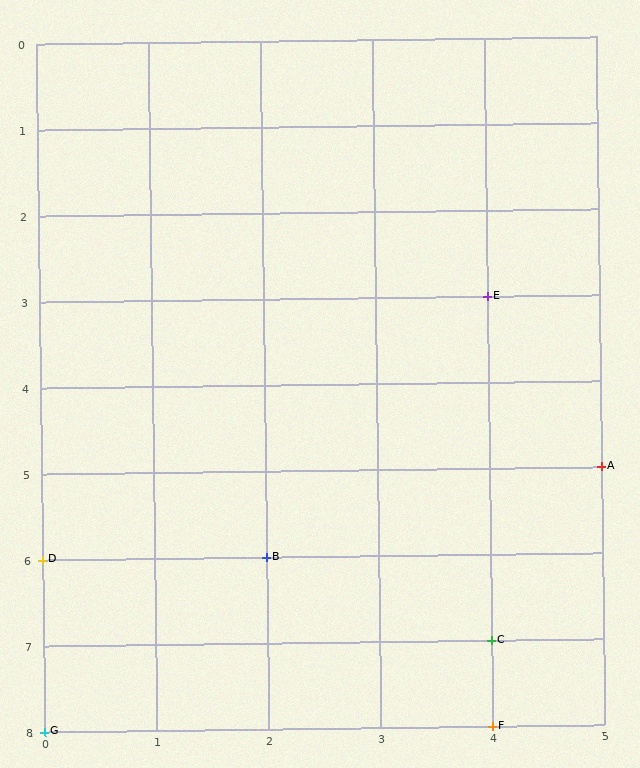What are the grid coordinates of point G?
Point G is at grid coordinates (0, 8).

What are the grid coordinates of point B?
Point B is at grid coordinates (2, 6).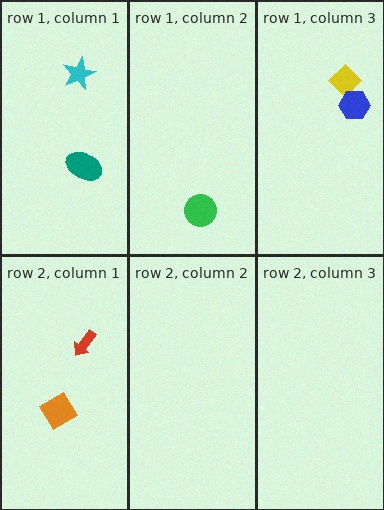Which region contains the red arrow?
The row 2, column 1 region.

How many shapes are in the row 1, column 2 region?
1.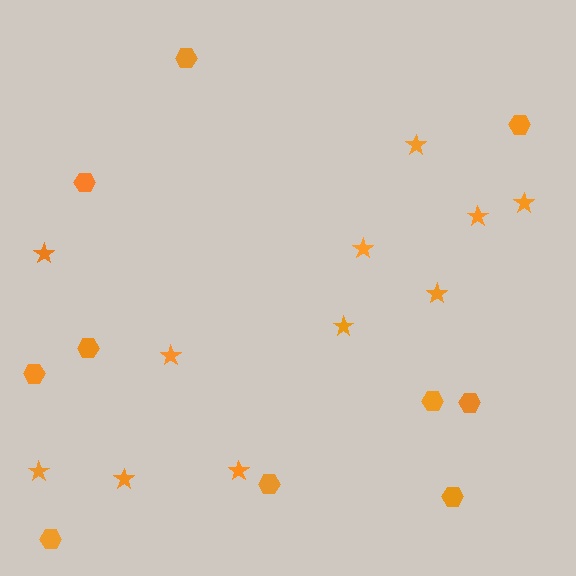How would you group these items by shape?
There are 2 groups: one group of hexagons (10) and one group of stars (11).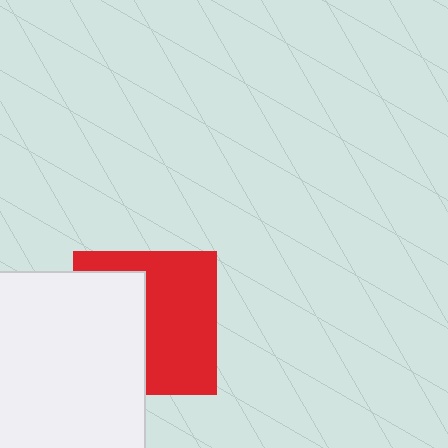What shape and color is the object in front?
The object in front is a white square.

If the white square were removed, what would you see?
You would see the complete red square.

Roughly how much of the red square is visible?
About half of it is visible (roughly 57%).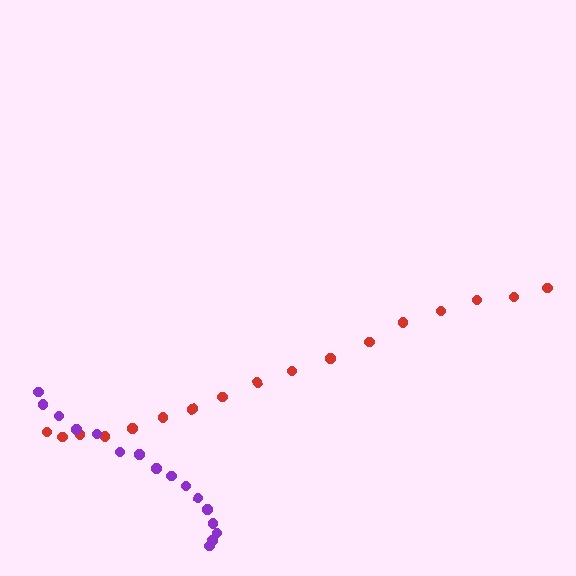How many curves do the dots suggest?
There are 2 distinct paths.